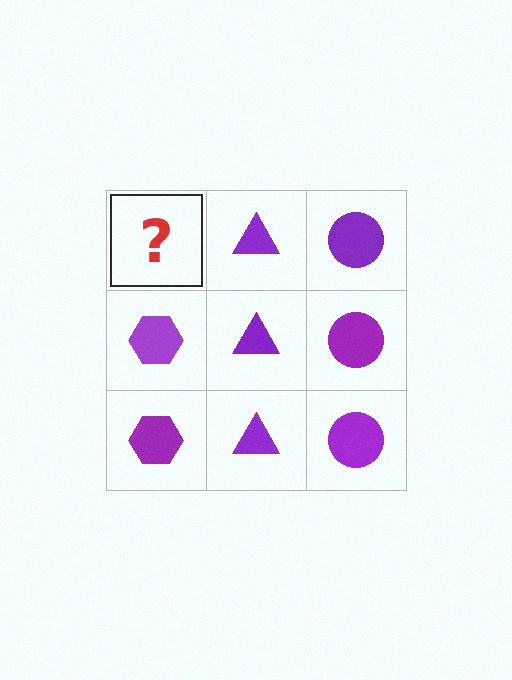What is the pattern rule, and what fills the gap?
The rule is that each column has a consistent shape. The gap should be filled with a purple hexagon.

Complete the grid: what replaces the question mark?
The question mark should be replaced with a purple hexagon.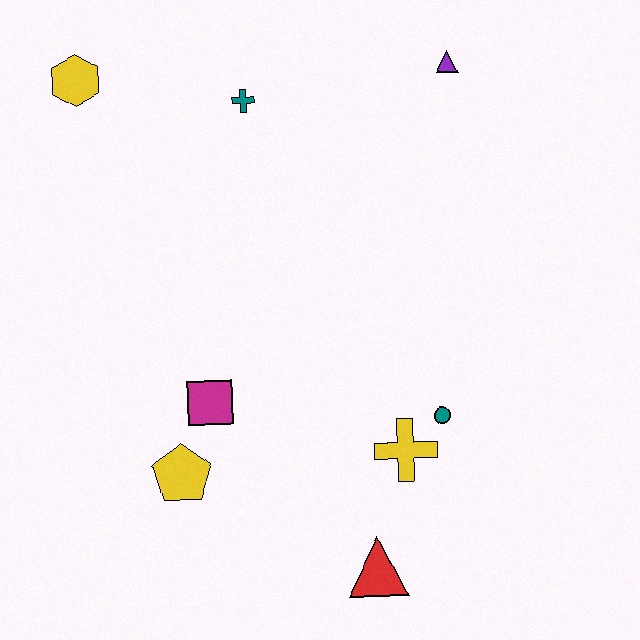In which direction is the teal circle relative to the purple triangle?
The teal circle is below the purple triangle.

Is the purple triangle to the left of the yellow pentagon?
No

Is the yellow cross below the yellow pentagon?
No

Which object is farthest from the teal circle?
The yellow hexagon is farthest from the teal circle.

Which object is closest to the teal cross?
The yellow hexagon is closest to the teal cross.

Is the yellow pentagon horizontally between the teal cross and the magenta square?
No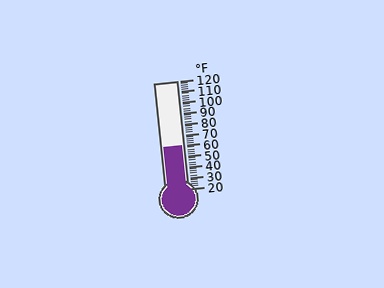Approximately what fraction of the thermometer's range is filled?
The thermometer is filled to approximately 40% of its range.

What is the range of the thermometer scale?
The thermometer scale ranges from 20°F to 120°F.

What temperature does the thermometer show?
The thermometer shows approximately 60°F.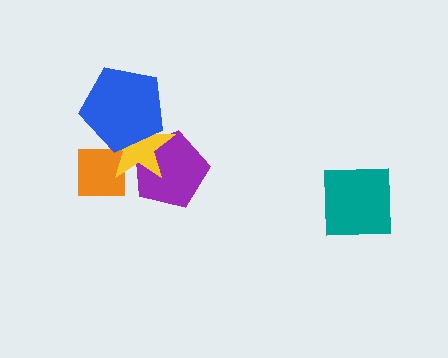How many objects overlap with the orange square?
2 objects overlap with the orange square.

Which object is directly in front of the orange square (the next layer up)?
The yellow star is directly in front of the orange square.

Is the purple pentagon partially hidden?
Yes, it is partially covered by another shape.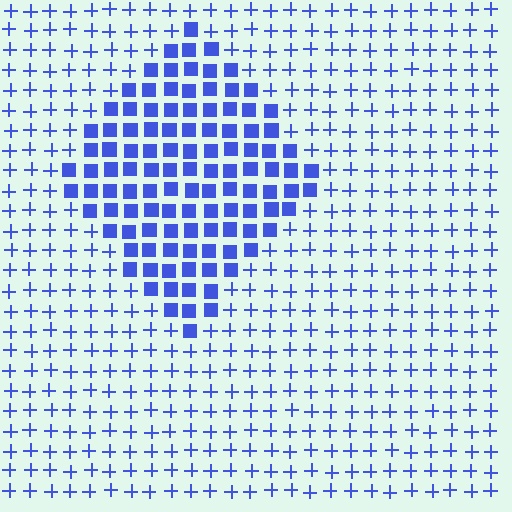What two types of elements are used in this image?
The image uses squares inside the diamond region and plus signs outside it.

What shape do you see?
I see a diamond.